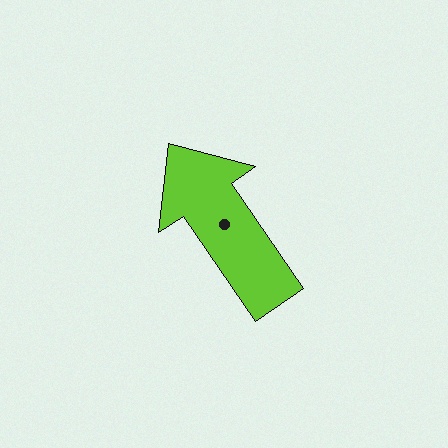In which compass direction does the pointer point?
Northwest.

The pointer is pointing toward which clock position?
Roughly 11 o'clock.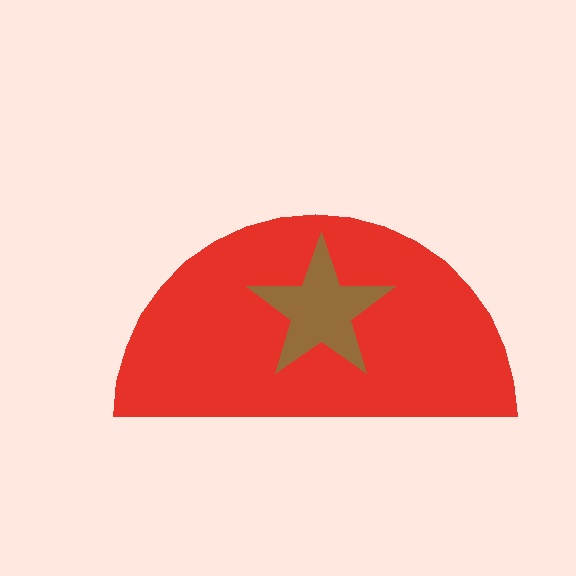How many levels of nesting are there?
2.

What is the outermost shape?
The red semicircle.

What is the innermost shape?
The brown star.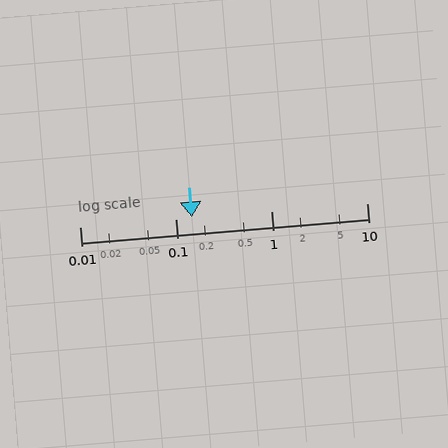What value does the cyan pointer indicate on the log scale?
The pointer indicates approximately 0.15.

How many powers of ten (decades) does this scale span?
The scale spans 3 decades, from 0.01 to 10.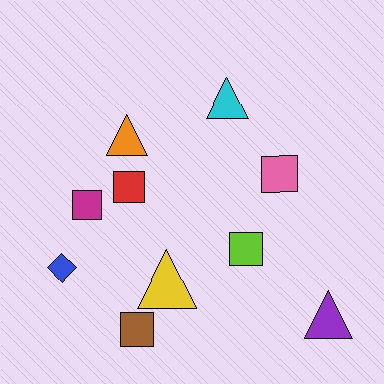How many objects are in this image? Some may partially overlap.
There are 10 objects.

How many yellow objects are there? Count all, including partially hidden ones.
There is 1 yellow object.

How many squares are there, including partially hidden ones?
There are 5 squares.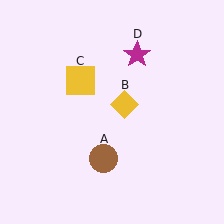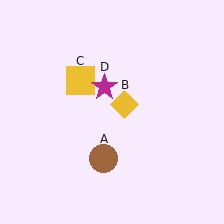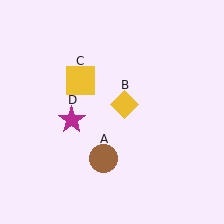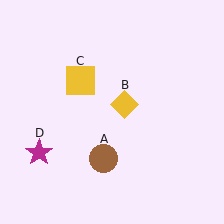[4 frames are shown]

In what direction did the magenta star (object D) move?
The magenta star (object D) moved down and to the left.